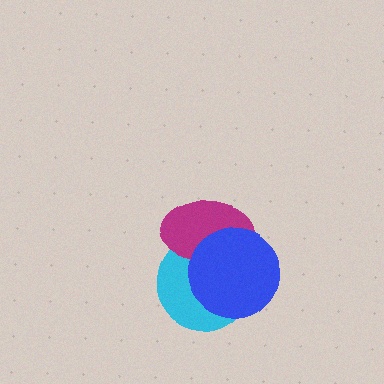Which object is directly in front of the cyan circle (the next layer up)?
The magenta ellipse is directly in front of the cyan circle.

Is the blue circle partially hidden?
No, no other shape covers it.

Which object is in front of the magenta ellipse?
The blue circle is in front of the magenta ellipse.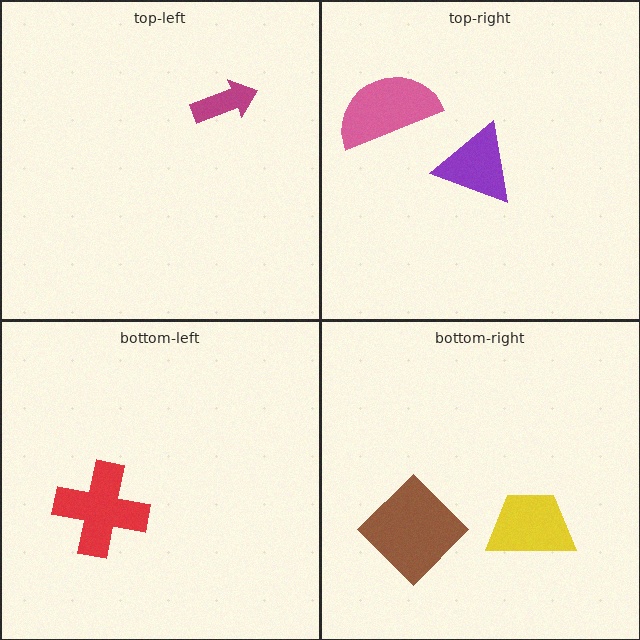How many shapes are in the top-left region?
1.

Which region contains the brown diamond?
The bottom-right region.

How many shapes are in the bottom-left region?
1.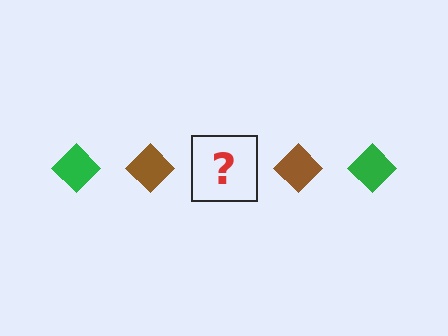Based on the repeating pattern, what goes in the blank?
The blank should be a green diamond.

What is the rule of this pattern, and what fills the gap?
The rule is that the pattern cycles through green, brown diamonds. The gap should be filled with a green diamond.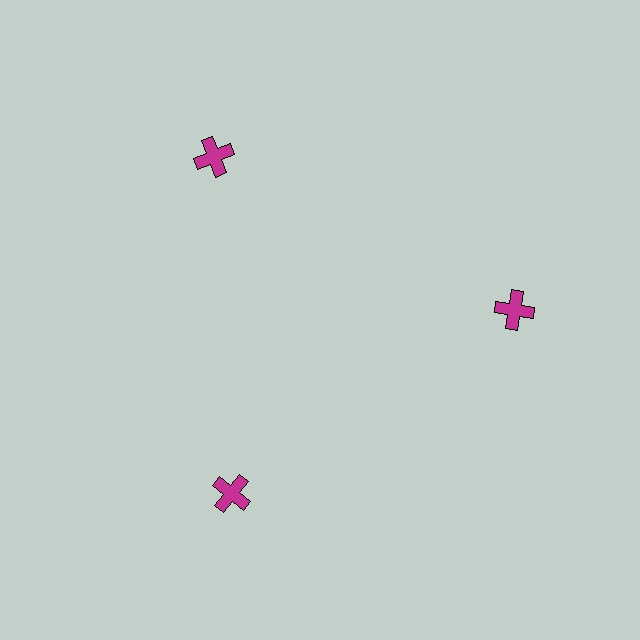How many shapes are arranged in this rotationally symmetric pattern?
There are 3 shapes, arranged in 3 groups of 1.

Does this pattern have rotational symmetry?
Yes, this pattern has 3-fold rotational symmetry. It looks the same after rotating 120 degrees around the center.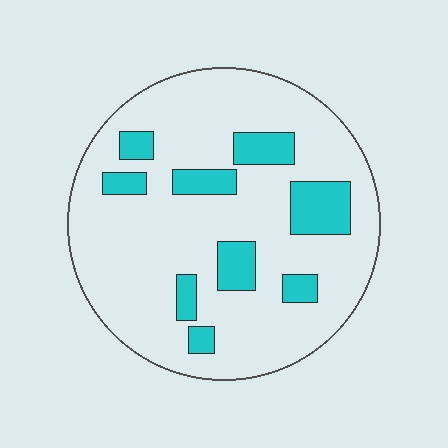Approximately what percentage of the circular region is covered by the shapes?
Approximately 20%.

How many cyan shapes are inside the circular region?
9.